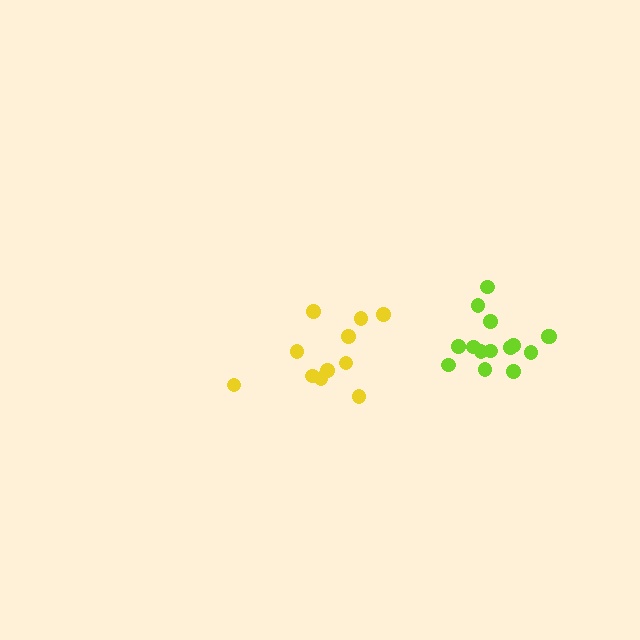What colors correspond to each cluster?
The clusters are colored: lime, yellow.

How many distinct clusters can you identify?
There are 2 distinct clusters.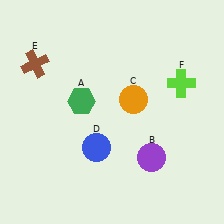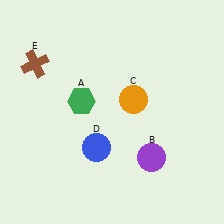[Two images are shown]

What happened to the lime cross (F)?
The lime cross (F) was removed in Image 2. It was in the top-right area of Image 1.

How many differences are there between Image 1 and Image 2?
There is 1 difference between the two images.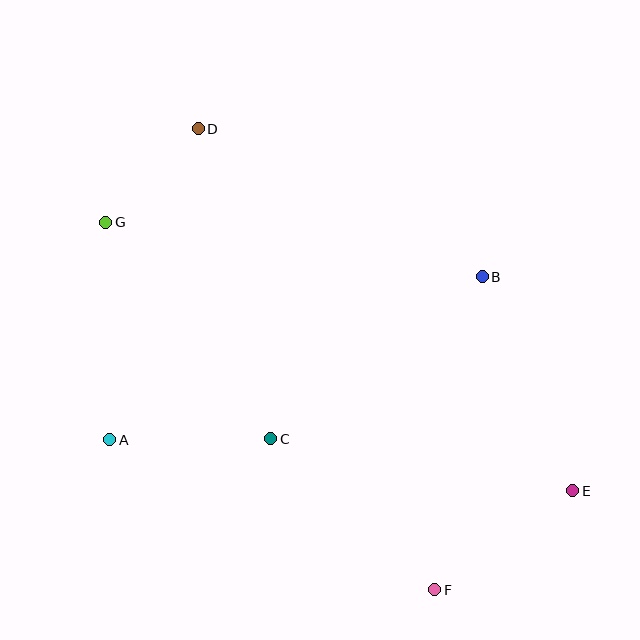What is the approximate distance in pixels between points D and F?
The distance between D and F is approximately 518 pixels.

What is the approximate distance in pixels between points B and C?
The distance between B and C is approximately 266 pixels.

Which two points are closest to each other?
Points D and G are closest to each other.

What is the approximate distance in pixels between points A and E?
The distance between A and E is approximately 466 pixels.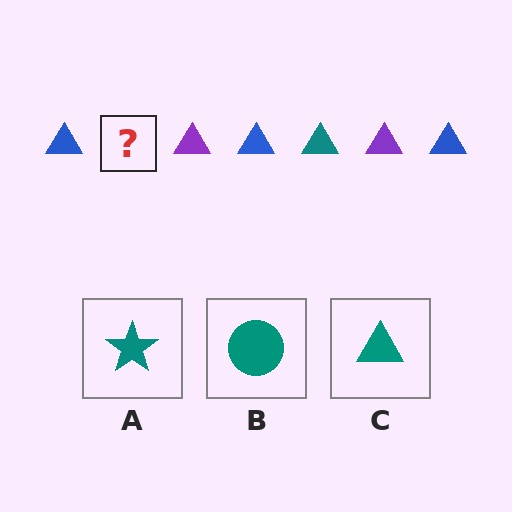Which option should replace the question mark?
Option C.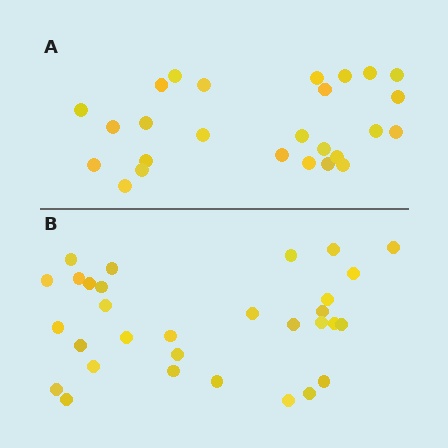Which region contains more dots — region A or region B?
Region B (the bottom region) has more dots.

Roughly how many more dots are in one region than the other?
Region B has about 5 more dots than region A.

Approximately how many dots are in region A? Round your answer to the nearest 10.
About 30 dots. (The exact count is 26, which rounds to 30.)